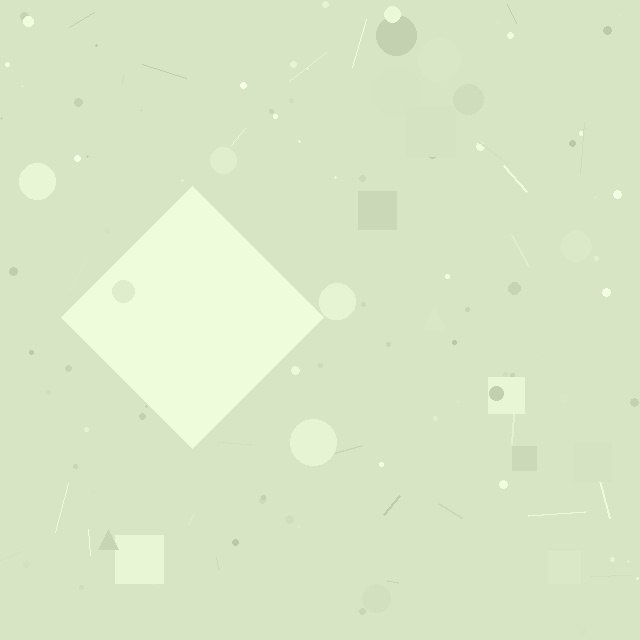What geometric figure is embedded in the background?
A diamond is embedded in the background.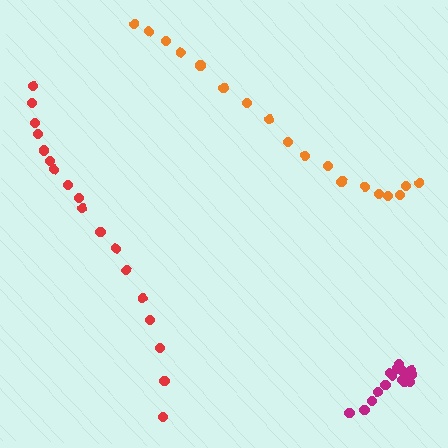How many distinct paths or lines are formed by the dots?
There are 3 distinct paths.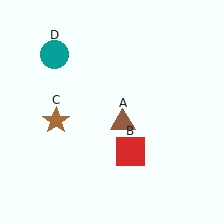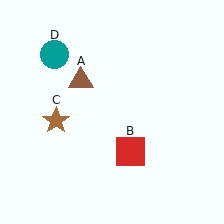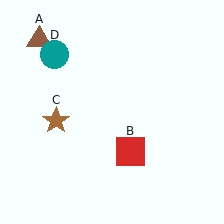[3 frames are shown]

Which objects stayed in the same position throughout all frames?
Red square (object B) and brown star (object C) and teal circle (object D) remained stationary.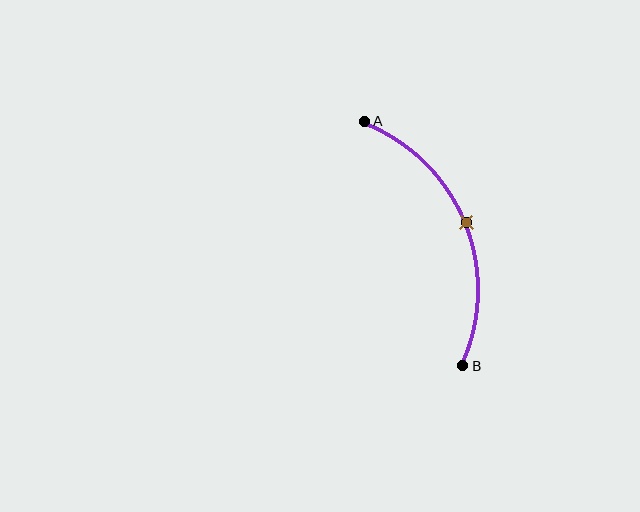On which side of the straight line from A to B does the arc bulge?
The arc bulges to the right of the straight line connecting A and B.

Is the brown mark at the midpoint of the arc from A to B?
Yes. The brown mark lies on the arc at equal arc-length from both A and B — it is the arc midpoint.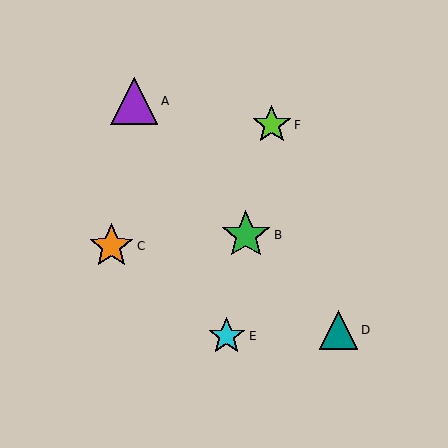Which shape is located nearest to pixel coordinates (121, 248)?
The orange star (labeled C) at (111, 246) is nearest to that location.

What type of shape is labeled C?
Shape C is an orange star.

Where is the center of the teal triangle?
The center of the teal triangle is at (339, 330).